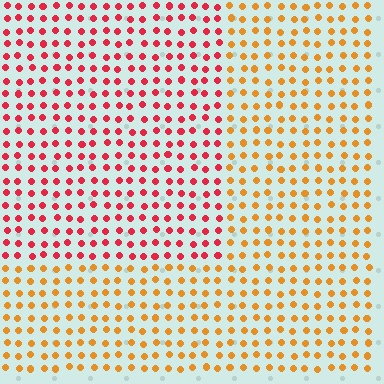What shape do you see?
I see a rectangle.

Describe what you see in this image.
The image is filled with small orange elements in a uniform arrangement. A rectangle-shaped region is visible where the elements are tinted to a slightly different hue, forming a subtle color boundary.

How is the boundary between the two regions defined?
The boundary is defined purely by a slight shift in hue (about 44 degrees). Spacing, size, and orientation are identical on both sides.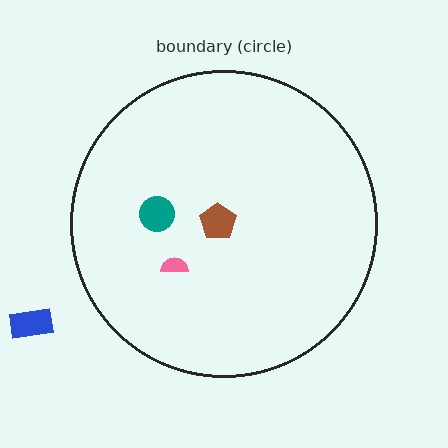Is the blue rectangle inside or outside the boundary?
Outside.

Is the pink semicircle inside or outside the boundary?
Inside.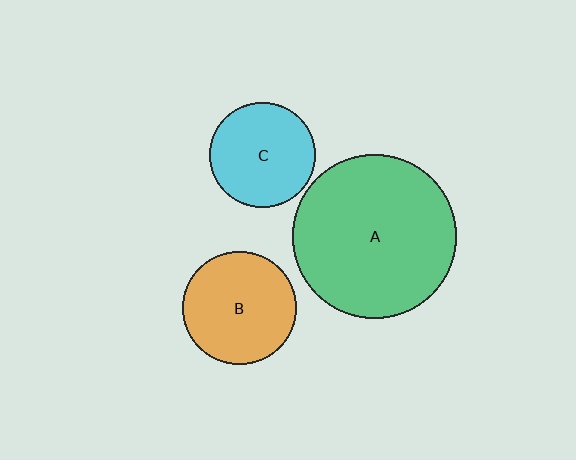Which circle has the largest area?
Circle A (green).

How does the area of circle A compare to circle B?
Approximately 2.1 times.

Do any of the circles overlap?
No, none of the circles overlap.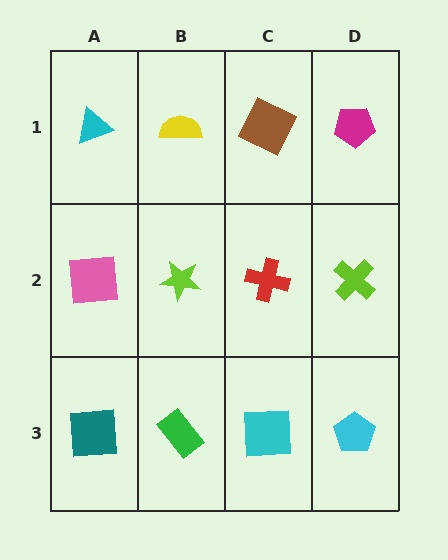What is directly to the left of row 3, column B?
A teal square.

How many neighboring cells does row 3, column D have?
2.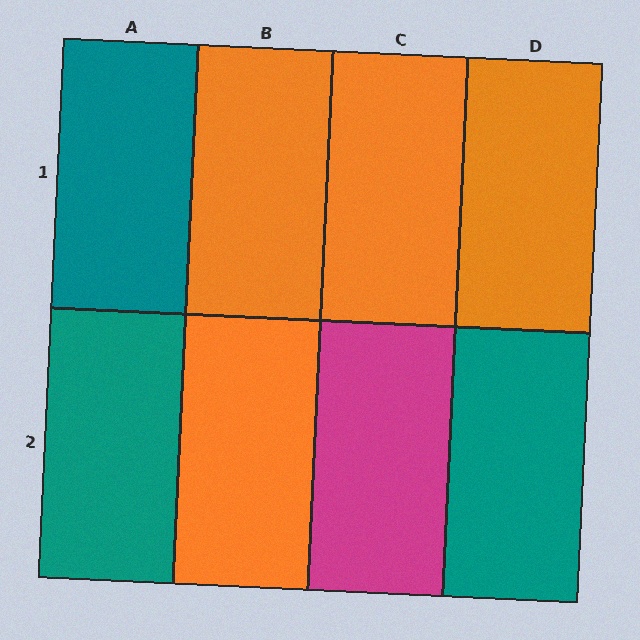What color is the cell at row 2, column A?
Teal.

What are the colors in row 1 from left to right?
Teal, orange, orange, orange.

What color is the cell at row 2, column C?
Magenta.